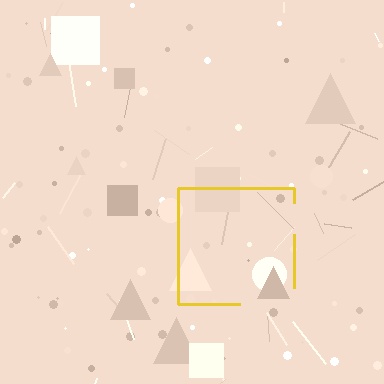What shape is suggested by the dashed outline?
The dashed outline suggests a square.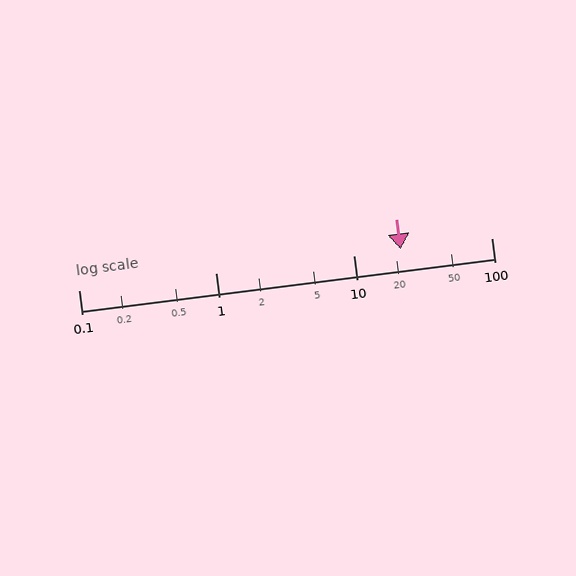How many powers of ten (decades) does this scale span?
The scale spans 3 decades, from 0.1 to 100.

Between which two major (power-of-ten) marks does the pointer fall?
The pointer is between 10 and 100.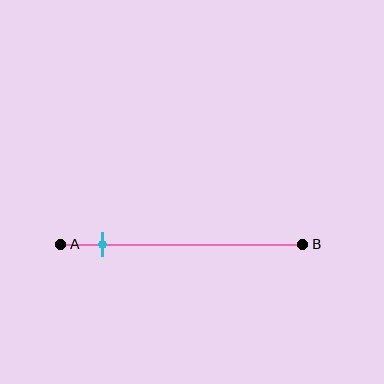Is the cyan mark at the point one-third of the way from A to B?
No, the mark is at about 15% from A, not at the 33% one-third point.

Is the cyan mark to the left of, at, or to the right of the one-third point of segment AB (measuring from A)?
The cyan mark is to the left of the one-third point of segment AB.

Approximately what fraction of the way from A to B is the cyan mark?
The cyan mark is approximately 15% of the way from A to B.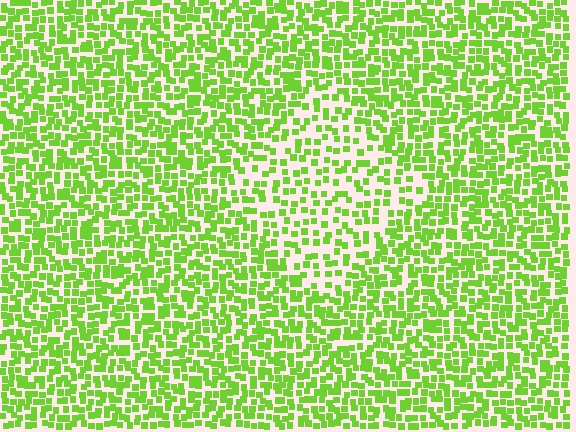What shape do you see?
I see a diamond.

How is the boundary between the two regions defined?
The boundary is defined by a change in element density (approximately 1.8x ratio). All elements are the same color, size, and shape.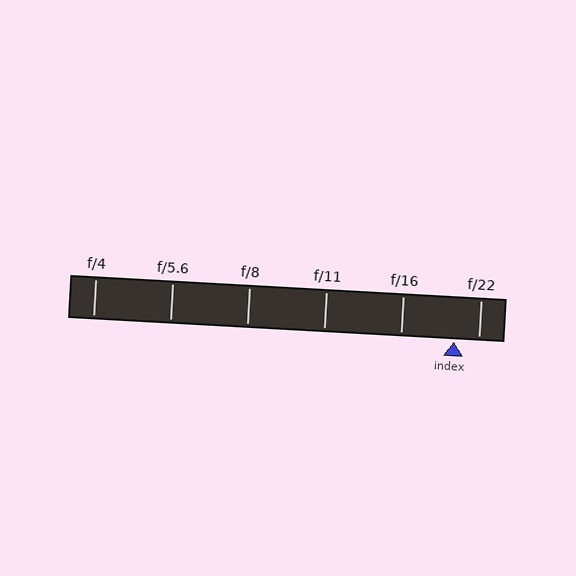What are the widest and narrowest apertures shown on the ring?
The widest aperture shown is f/4 and the narrowest is f/22.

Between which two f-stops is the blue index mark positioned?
The index mark is between f/16 and f/22.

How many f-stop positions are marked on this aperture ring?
There are 6 f-stop positions marked.